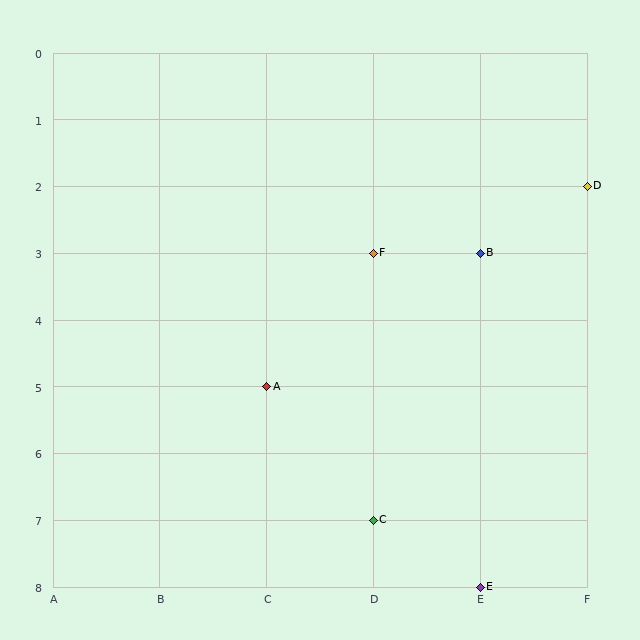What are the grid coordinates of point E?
Point E is at grid coordinates (E, 8).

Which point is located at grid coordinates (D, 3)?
Point F is at (D, 3).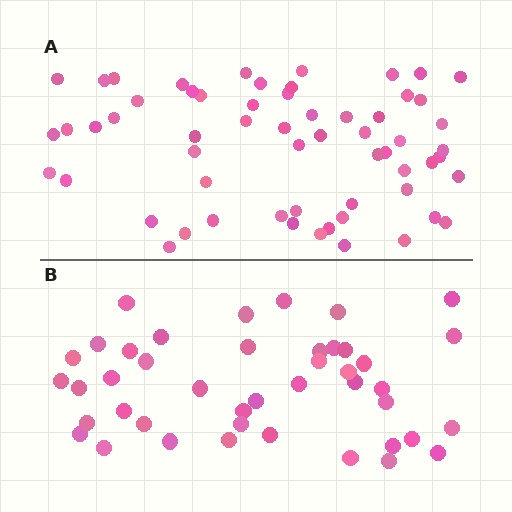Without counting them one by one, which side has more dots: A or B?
Region A (the top region) has more dots.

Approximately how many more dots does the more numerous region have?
Region A has approximately 15 more dots than region B.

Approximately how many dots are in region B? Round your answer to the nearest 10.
About 40 dots. (The exact count is 43, which rounds to 40.)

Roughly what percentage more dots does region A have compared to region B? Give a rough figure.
About 40% more.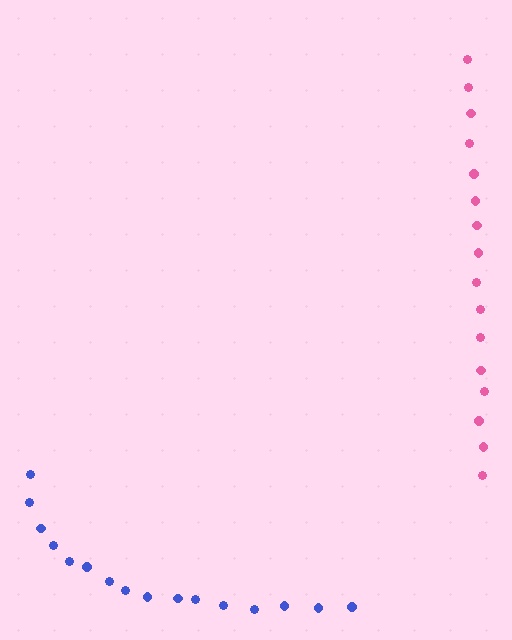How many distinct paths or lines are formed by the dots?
There are 2 distinct paths.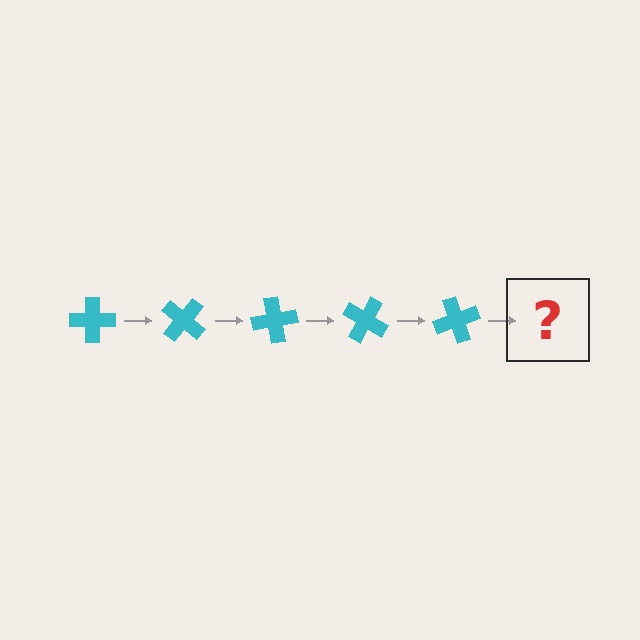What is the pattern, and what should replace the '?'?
The pattern is that the cross rotates 40 degrees each step. The '?' should be a cyan cross rotated 200 degrees.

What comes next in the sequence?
The next element should be a cyan cross rotated 200 degrees.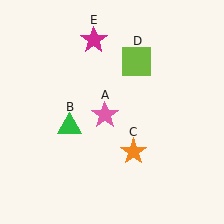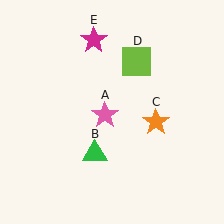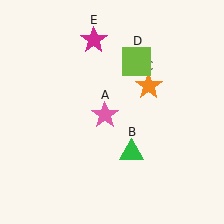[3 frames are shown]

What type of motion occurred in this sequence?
The green triangle (object B), orange star (object C) rotated counterclockwise around the center of the scene.